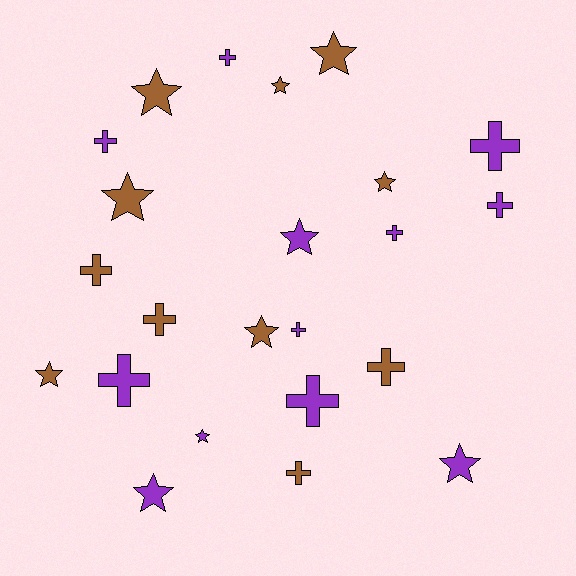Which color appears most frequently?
Purple, with 12 objects.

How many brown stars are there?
There are 7 brown stars.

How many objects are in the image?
There are 23 objects.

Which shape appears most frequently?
Cross, with 12 objects.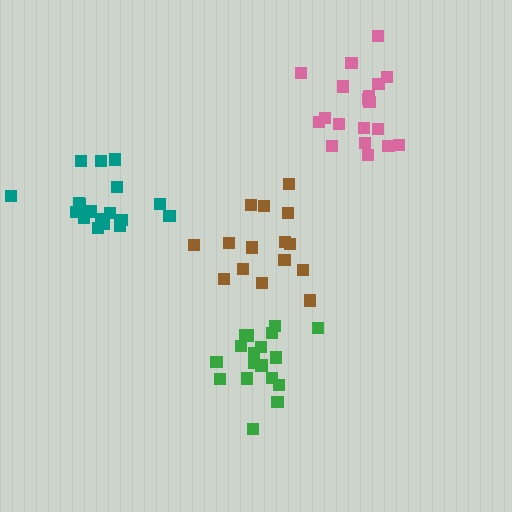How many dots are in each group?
Group 1: 19 dots, Group 2: 15 dots, Group 3: 19 dots, Group 4: 18 dots (71 total).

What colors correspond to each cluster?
The clusters are colored: pink, brown, teal, green.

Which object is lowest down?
The green cluster is bottommost.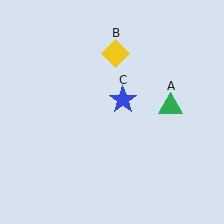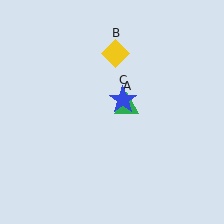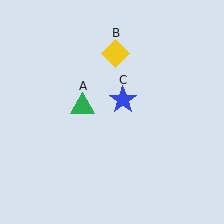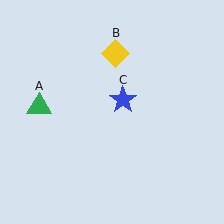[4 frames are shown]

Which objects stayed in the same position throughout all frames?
Yellow diamond (object B) and blue star (object C) remained stationary.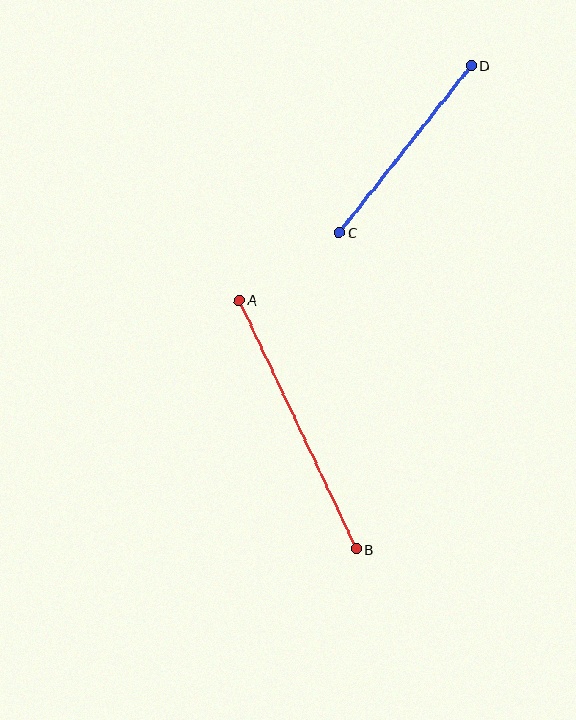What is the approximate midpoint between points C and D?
The midpoint is at approximately (406, 149) pixels.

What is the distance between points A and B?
The distance is approximately 275 pixels.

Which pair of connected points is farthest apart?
Points A and B are farthest apart.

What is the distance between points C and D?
The distance is approximately 212 pixels.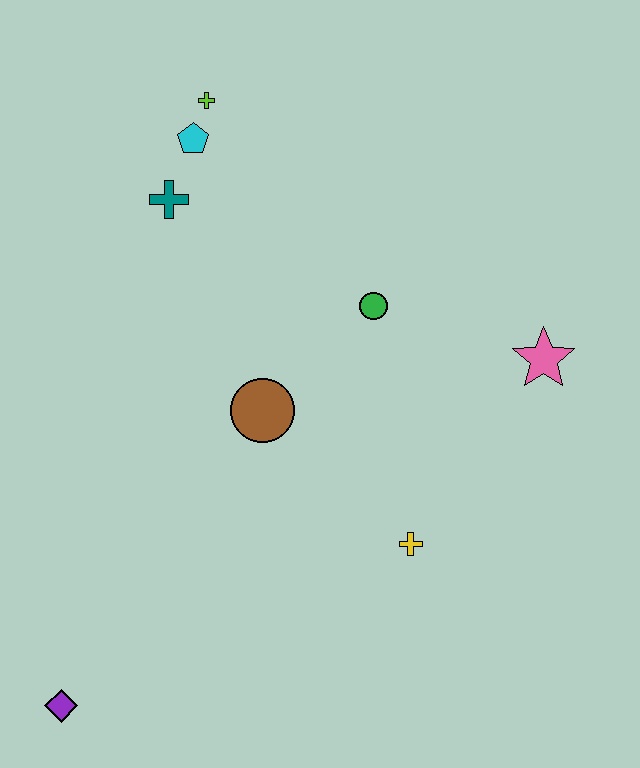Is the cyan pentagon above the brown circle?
Yes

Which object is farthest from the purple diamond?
The lime cross is farthest from the purple diamond.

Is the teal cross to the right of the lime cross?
No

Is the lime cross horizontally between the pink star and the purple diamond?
Yes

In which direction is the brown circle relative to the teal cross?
The brown circle is below the teal cross.